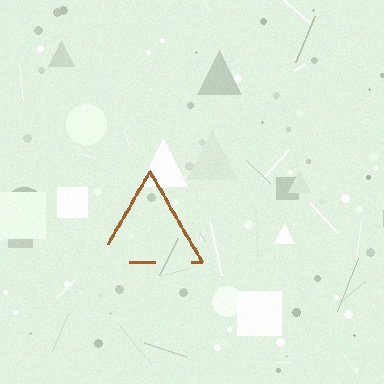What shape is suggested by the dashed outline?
The dashed outline suggests a triangle.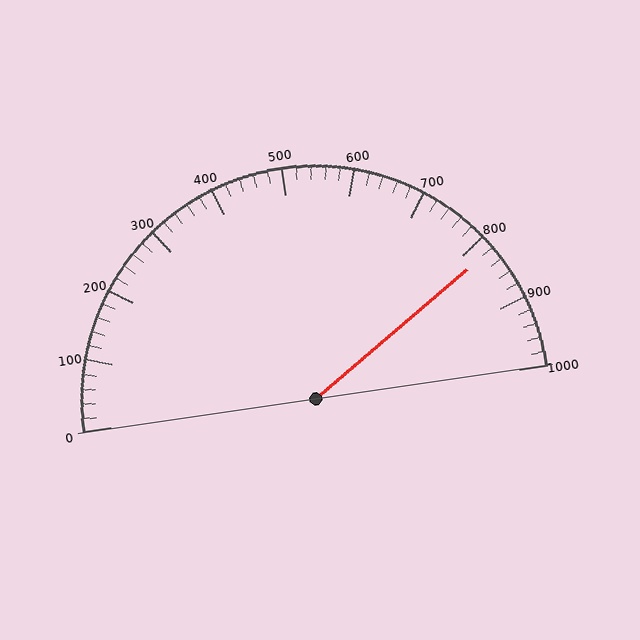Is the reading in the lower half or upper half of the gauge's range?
The reading is in the upper half of the range (0 to 1000).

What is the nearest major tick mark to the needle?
The nearest major tick mark is 800.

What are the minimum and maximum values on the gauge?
The gauge ranges from 0 to 1000.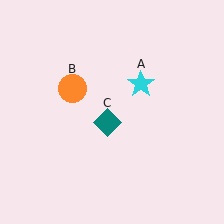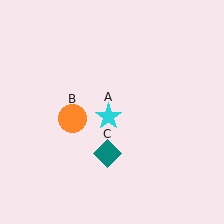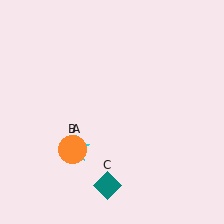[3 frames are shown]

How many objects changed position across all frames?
3 objects changed position: cyan star (object A), orange circle (object B), teal diamond (object C).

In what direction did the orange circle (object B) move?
The orange circle (object B) moved down.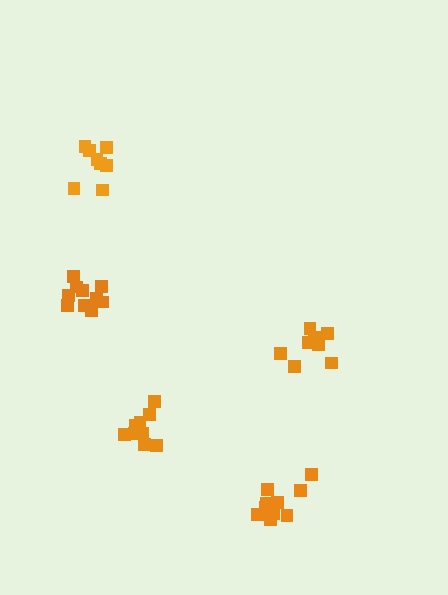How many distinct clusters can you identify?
There are 5 distinct clusters.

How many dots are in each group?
Group 1: 8 dots, Group 2: 10 dots, Group 3: 8 dots, Group 4: 9 dots, Group 5: 10 dots (45 total).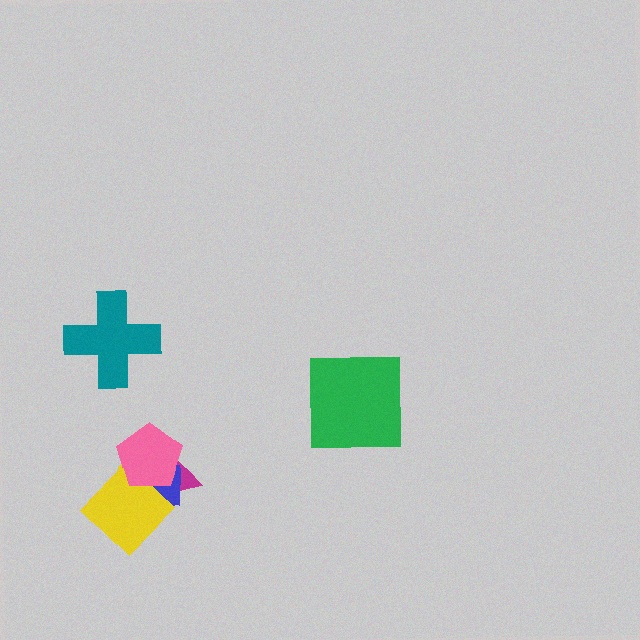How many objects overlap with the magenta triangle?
3 objects overlap with the magenta triangle.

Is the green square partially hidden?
No, no other shape covers it.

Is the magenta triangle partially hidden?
Yes, it is partially covered by another shape.